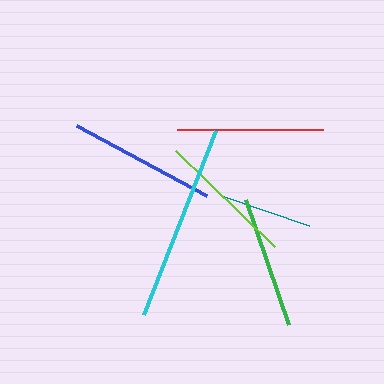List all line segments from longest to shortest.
From longest to shortest: cyan, blue, red, lime, green, teal.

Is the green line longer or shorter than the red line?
The red line is longer than the green line.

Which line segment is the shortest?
The teal line is the shortest at approximately 93 pixels.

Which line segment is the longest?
The cyan line is the longest at approximately 197 pixels.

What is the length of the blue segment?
The blue segment is approximately 148 pixels long.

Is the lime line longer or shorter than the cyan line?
The cyan line is longer than the lime line.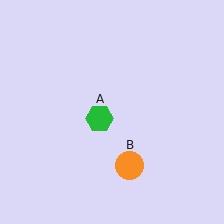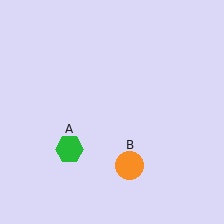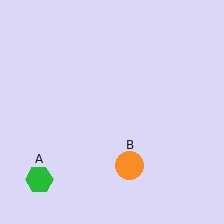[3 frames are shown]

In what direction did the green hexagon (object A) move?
The green hexagon (object A) moved down and to the left.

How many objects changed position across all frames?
1 object changed position: green hexagon (object A).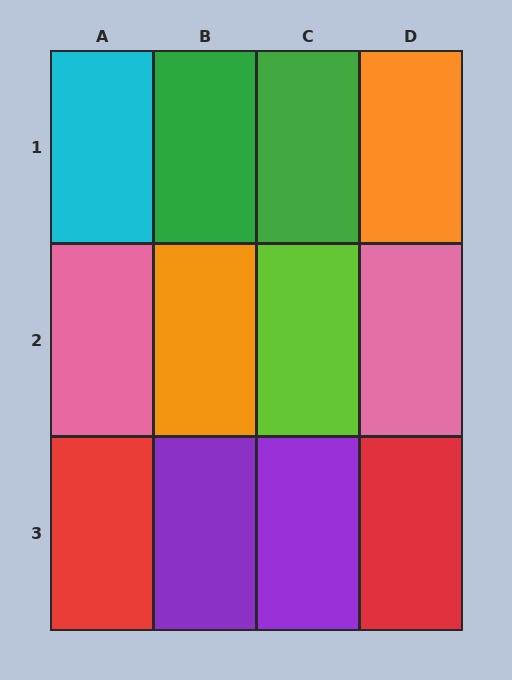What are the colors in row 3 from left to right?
Red, purple, purple, red.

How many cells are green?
2 cells are green.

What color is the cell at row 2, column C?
Lime.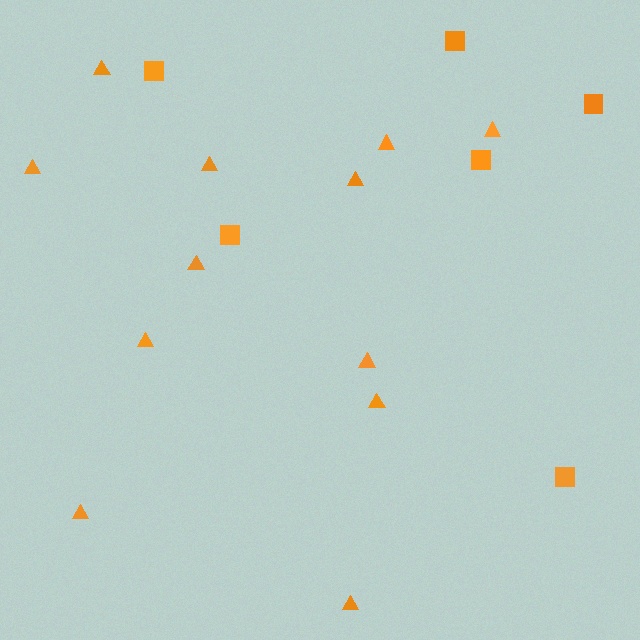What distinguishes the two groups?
There are 2 groups: one group of squares (6) and one group of triangles (12).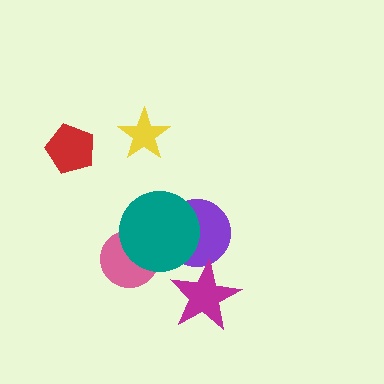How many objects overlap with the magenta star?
1 object overlaps with the magenta star.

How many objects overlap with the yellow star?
0 objects overlap with the yellow star.